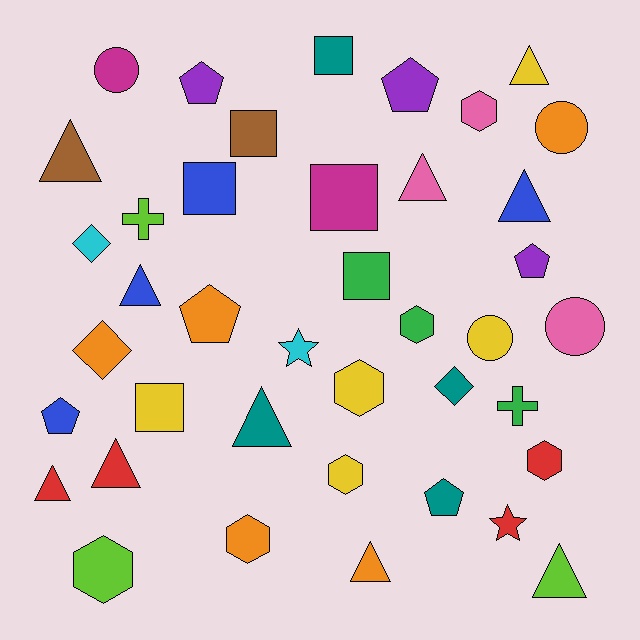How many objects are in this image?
There are 40 objects.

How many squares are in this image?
There are 6 squares.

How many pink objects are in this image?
There are 3 pink objects.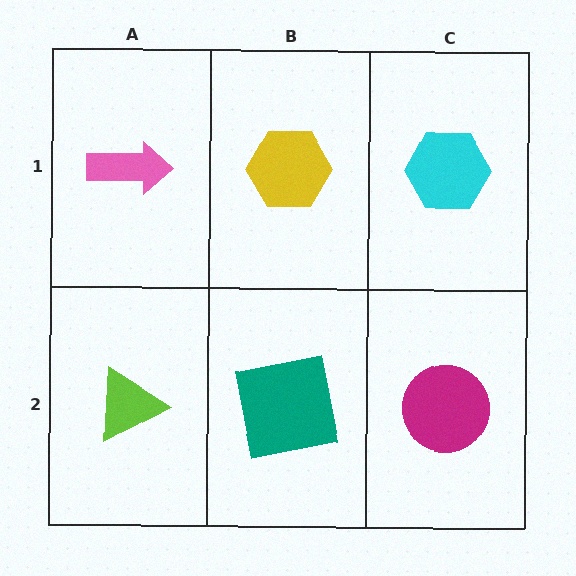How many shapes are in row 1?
3 shapes.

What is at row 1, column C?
A cyan hexagon.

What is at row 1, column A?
A pink arrow.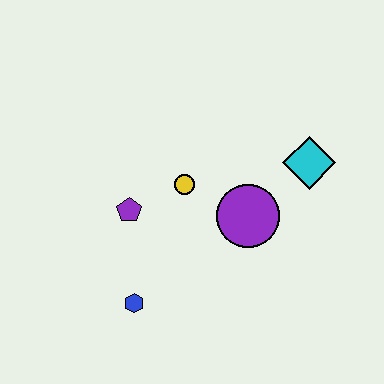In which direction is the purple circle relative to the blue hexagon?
The purple circle is to the right of the blue hexagon.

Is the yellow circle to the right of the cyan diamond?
No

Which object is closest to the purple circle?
The yellow circle is closest to the purple circle.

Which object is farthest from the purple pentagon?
The cyan diamond is farthest from the purple pentagon.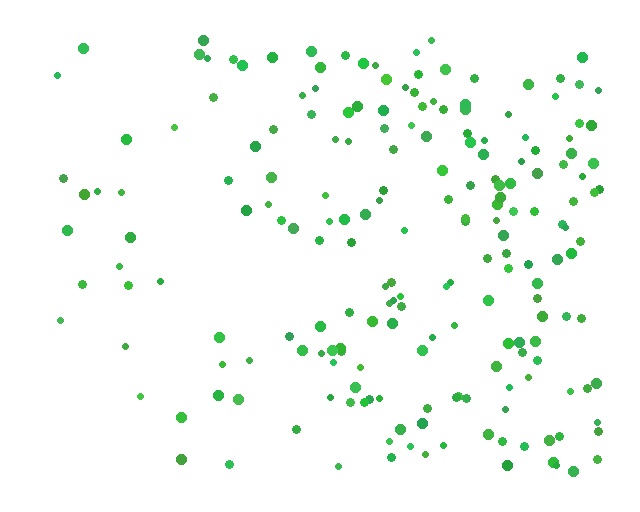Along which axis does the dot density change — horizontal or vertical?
Horizontal.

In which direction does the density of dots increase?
From left to right, with the right side densest.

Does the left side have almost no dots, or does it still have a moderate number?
Still a moderate number, just noticeably fewer than the right.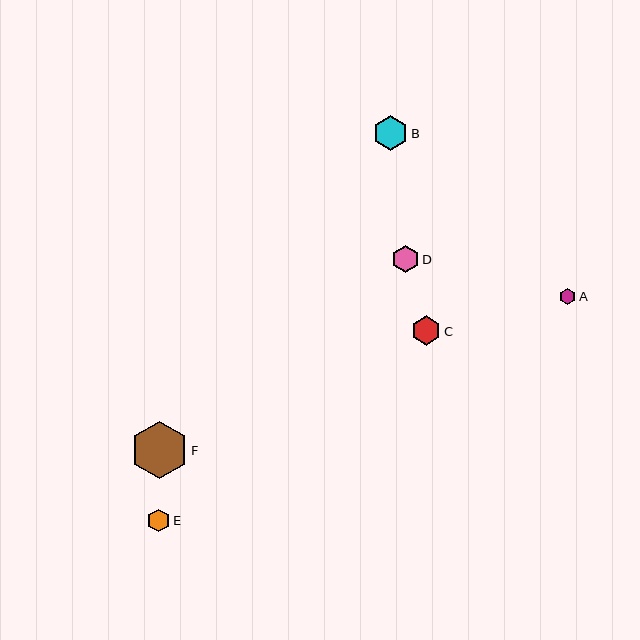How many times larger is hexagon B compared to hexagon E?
Hexagon B is approximately 1.5 times the size of hexagon E.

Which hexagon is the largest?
Hexagon F is the largest with a size of approximately 58 pixels.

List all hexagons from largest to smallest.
From largest to smallest: F, B, C, D, E, A.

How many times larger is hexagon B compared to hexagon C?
Hexagon B is approximately 1.2 times the size of hexagon C.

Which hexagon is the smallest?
Hexagon A is the smallest with a size of approximately 17 pixels.